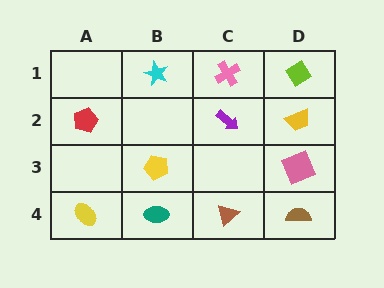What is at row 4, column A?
A yellow ellipse.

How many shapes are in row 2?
3 shapes.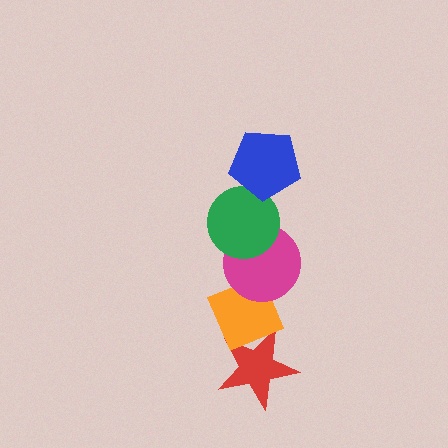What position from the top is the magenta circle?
The magenta circle is 3rd from the top.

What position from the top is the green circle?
The green circle is 2nd from the top.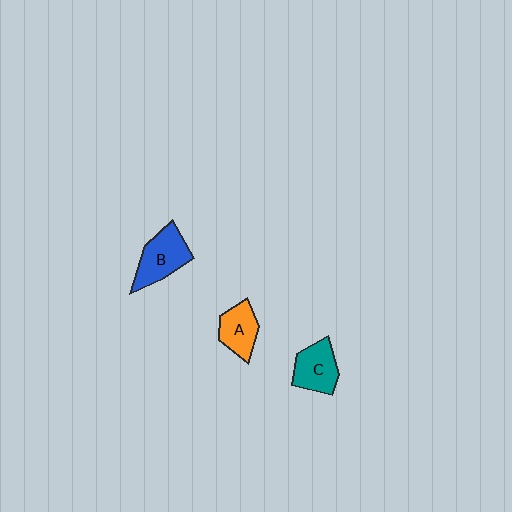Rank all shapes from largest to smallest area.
From largest to smallest: B (blue), C (teal), A (orange).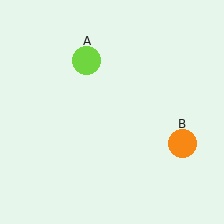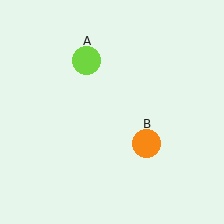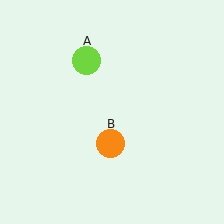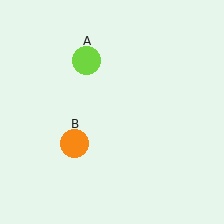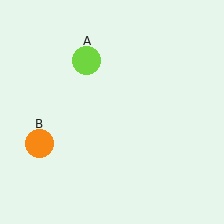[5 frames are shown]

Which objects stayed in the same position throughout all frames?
Lime circle (object A) remained stationary.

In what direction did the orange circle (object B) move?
The orange circle (object B) moved left.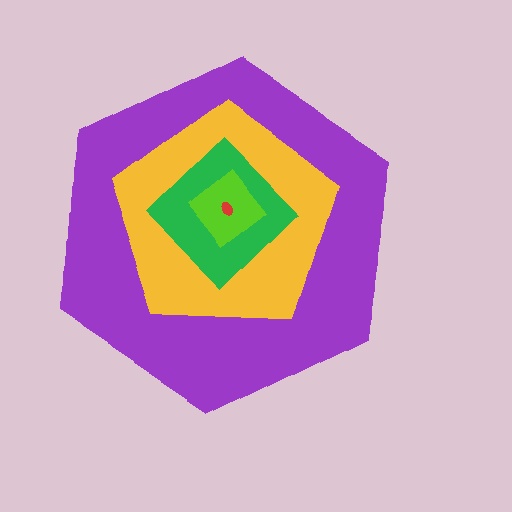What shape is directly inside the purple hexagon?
The yellow pentagon.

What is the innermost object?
The red ellipse.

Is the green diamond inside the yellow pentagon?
Yes.